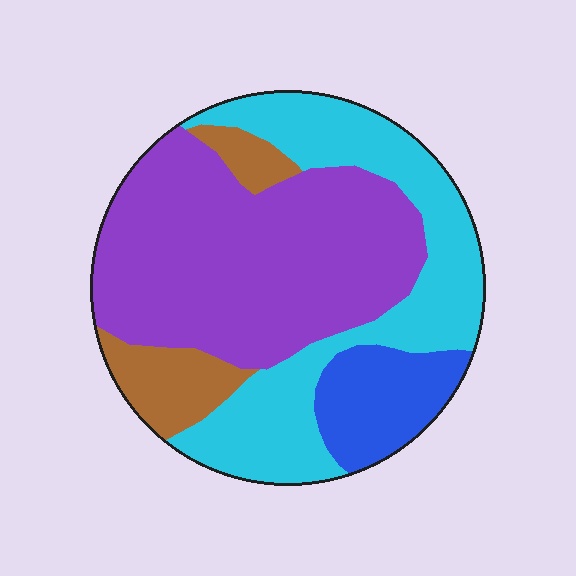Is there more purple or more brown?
Purple.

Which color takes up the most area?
Purple, at roughly 45%.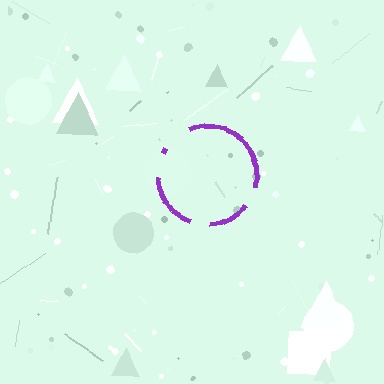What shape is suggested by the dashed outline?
The dashed outline suggests a circle.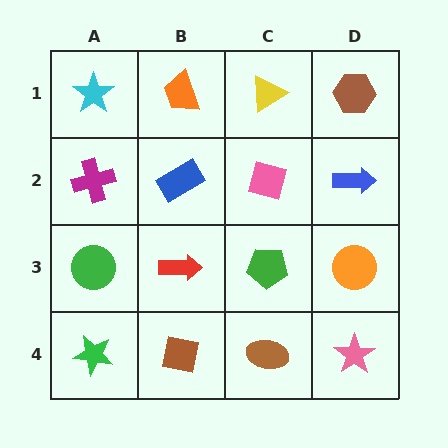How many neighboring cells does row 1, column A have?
2.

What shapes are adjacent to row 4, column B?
A red arrow (row 3, column B), a green star (row 4, column A), a brown ellipse (row 4, column C).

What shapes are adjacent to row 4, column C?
A green pentagon (row 3, column C), a brown square (row 4, column B), a pink star (row 4, column D).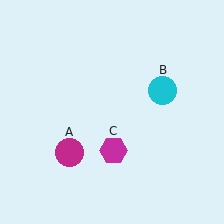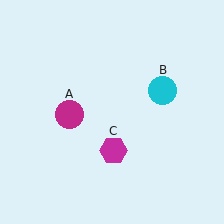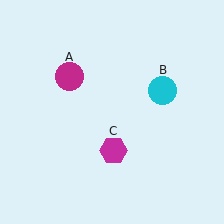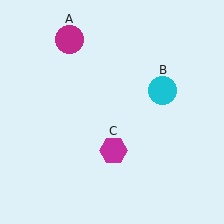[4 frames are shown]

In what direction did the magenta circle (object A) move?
The magenta circle (object A) moved up.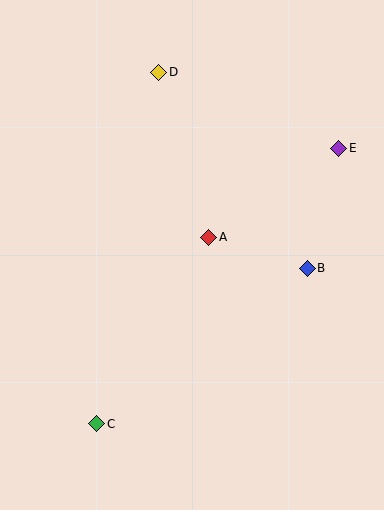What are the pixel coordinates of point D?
Point D is at (159, 73).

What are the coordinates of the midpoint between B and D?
The midpoint between B and D is at (233, 170).